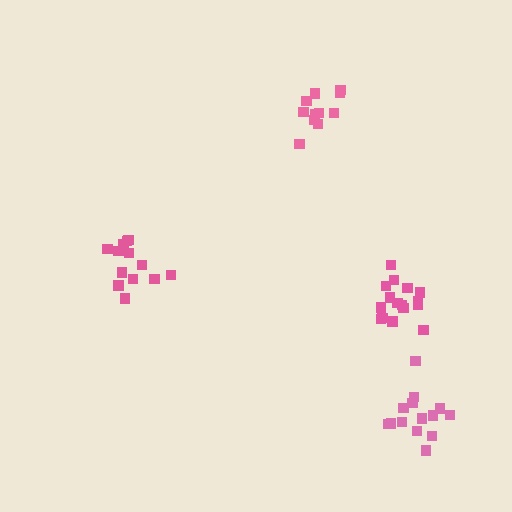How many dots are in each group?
Group 1: 16 dots, Group 2: 12 dots, Group 3: 13 dots, Group 4: 14 dots (55 total).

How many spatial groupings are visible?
There are 4 spatial groupings.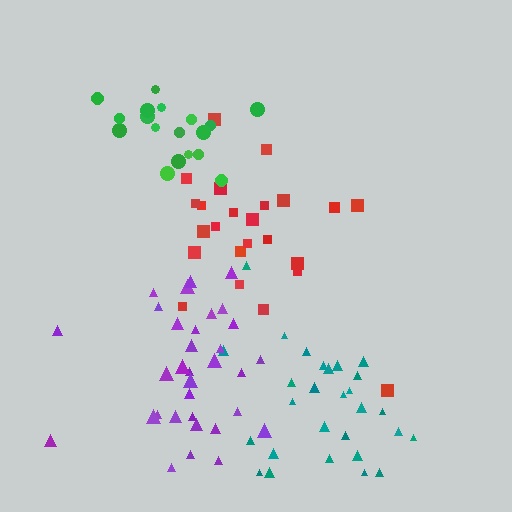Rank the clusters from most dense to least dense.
green, purple, teal, red.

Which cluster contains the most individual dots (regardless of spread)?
Purple (33).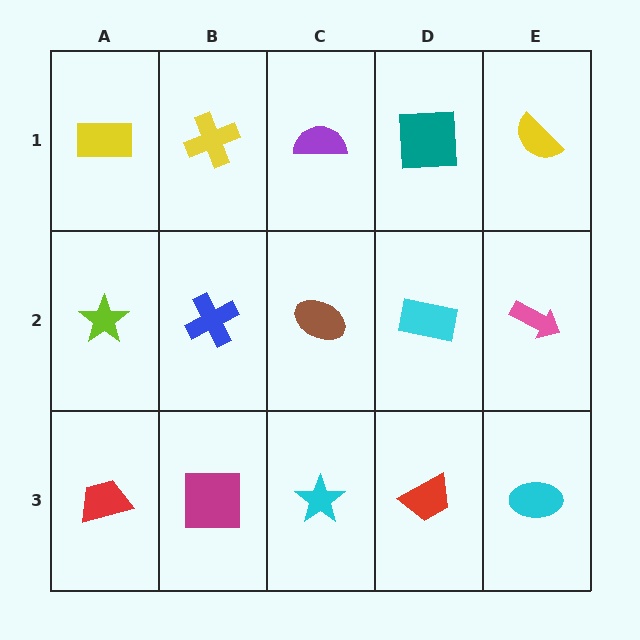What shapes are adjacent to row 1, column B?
A blue cross (row 2, column B), a yellow rectangle (row 1, column A), a purple semicircle (row 1, column C).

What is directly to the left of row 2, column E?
A cyan rectangle.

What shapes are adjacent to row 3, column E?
A pink arrow (row 2, column E), a red trapezoid (row 3, column D).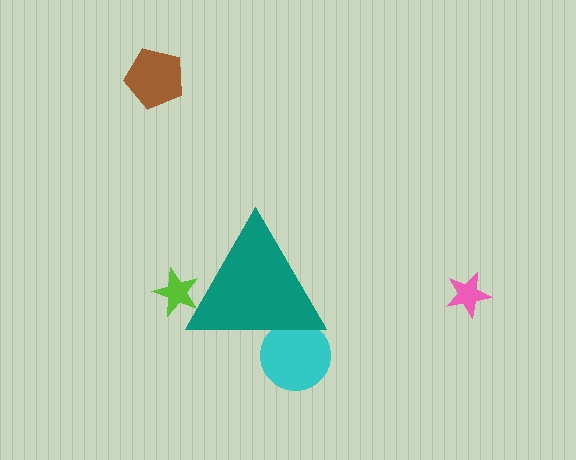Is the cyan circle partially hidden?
Yes, the cyan circle is partially hidden behind the teal triangle.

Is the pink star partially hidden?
No, the pink star is fully visible.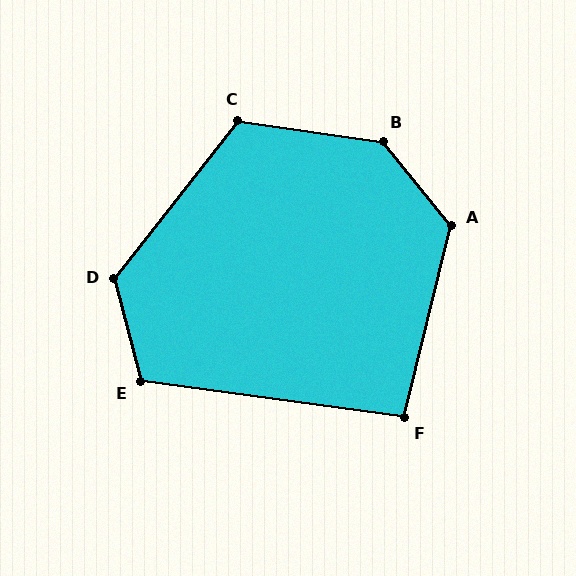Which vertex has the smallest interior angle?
F, at approximately 96 degrees.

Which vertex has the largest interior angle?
B, at approximately 137 degrees.